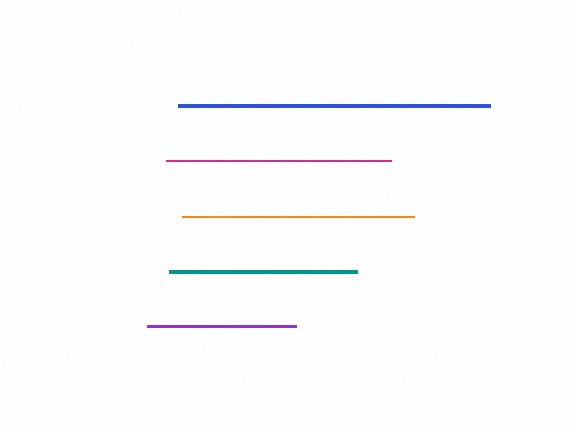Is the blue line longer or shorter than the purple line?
The blue line is longer than the purple line.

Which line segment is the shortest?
The purple line is the shortest at approximately 149 pixels.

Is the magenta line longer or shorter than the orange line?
The orange line is longer than the magenta line.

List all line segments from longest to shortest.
From longest to shortest: blue, orange, magenta, teal, purple.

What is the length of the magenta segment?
The magenta segment is approximately 225 pixels long.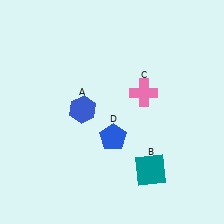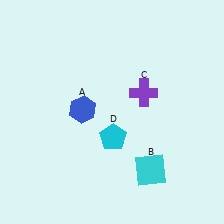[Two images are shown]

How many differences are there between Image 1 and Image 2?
There are 3 differences between the two images.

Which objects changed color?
B changed from teal to cyan. C changed from pink to purple. D changed from blue to cyan.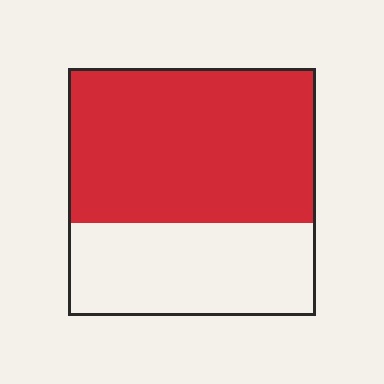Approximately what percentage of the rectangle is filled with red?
Approximately 60%.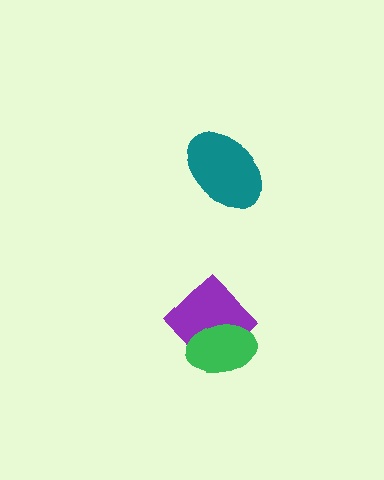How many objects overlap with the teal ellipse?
0 objects overlap with the teal ellipse.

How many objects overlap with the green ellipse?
1 object overlaps with the green ellipse.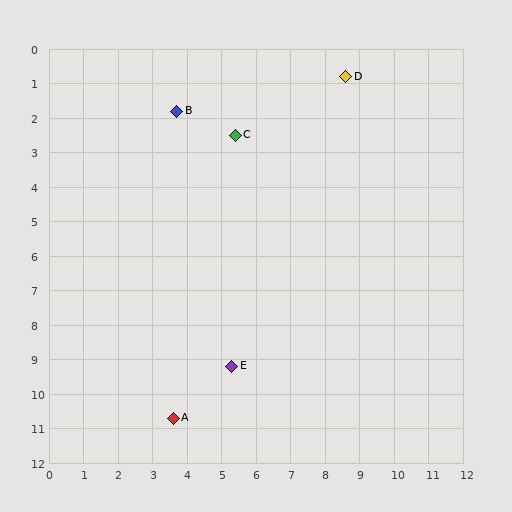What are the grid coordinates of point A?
Point A is at approximately (3.6, 10.7).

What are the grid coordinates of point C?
Point C is at approximately (5.4, 2.5).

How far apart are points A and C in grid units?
Points A and C are about 8.4 grid units apart.